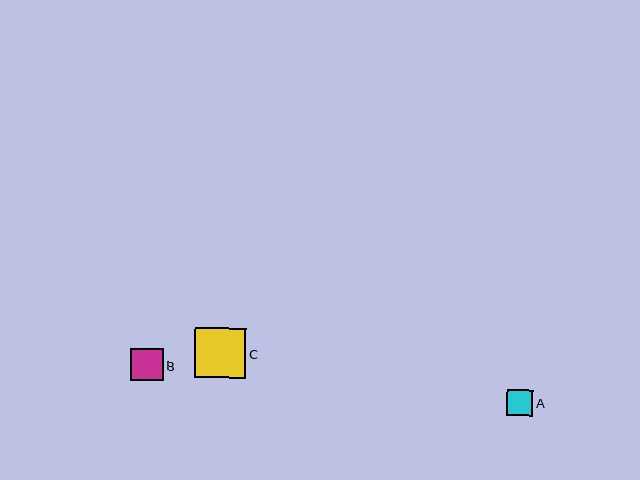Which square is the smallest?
Square A is the smallest with a size of approximately 26 pixels.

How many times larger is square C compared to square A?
Square C is approximately 1.9 times the size of square A.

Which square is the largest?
Square C is the largest with a size of approximately 51 pixels.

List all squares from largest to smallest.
From largest to smallest: C, B, A.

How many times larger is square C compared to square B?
Square C is approximately 1.6 times the size of square B.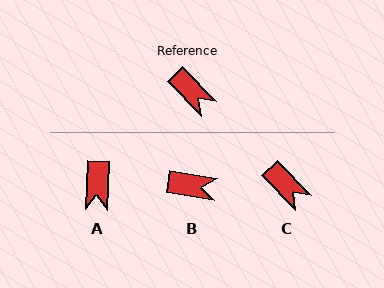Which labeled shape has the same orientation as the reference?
C.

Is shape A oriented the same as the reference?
No, it is off by about 47 degrees.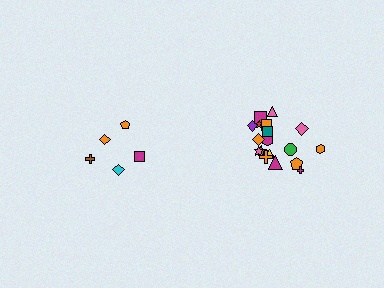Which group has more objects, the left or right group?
The right group.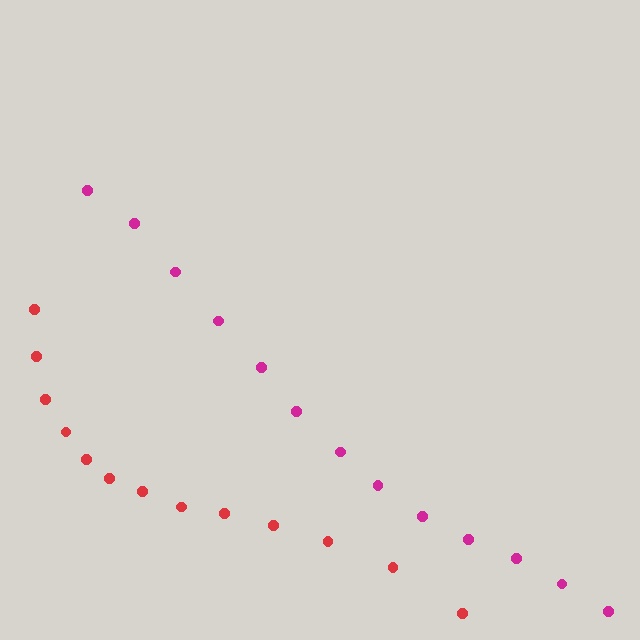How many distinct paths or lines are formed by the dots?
There are 2 distinct paths.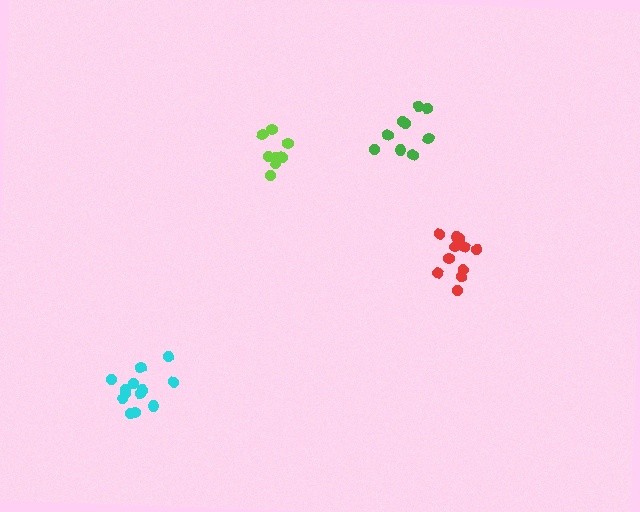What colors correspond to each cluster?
The clusters are colored: green, cyan, lime, red.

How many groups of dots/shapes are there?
There are 4 groups.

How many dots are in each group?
Group 1: 9 dots, Group 2: 13 dots, Group 3: 9 dots, Group 4: 11 dots (42 total).